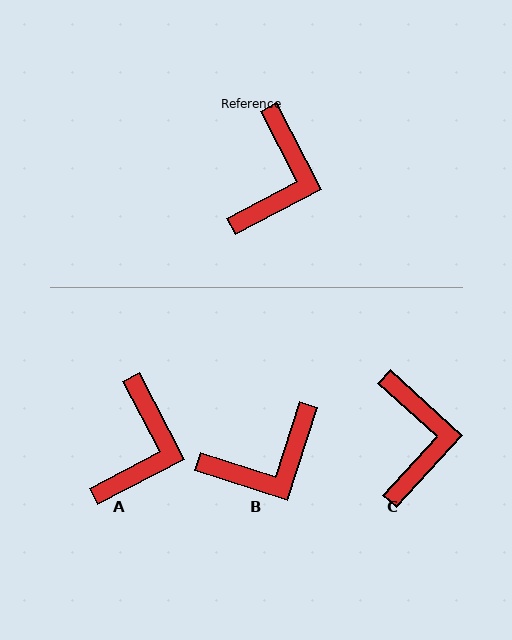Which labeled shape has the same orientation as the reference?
A.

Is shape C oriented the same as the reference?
No, it is off by about 20 degrees.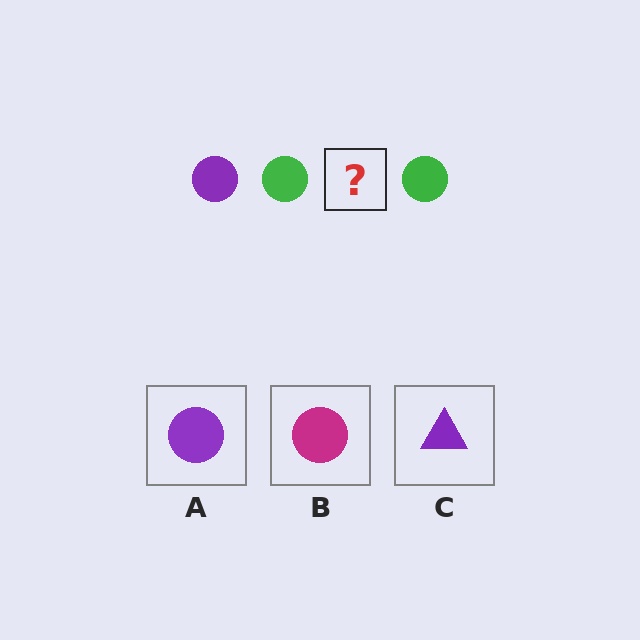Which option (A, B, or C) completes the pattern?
A.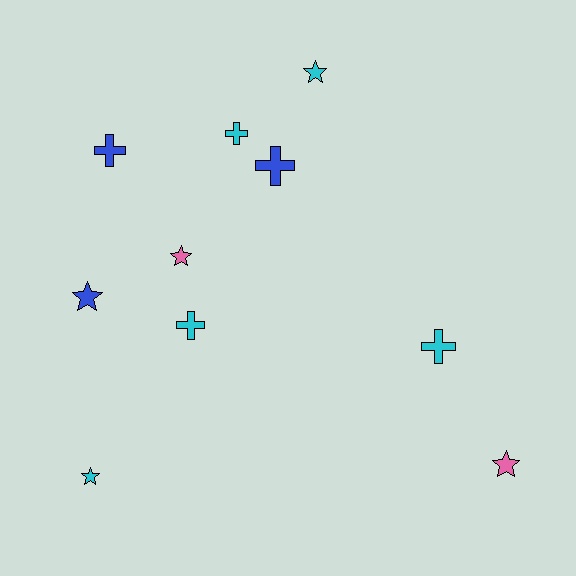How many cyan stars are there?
There are 2 cyan stars.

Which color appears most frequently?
Cyan, with 5 objects.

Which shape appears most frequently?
Cross, with 5 objects.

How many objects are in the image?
There are 10 objects.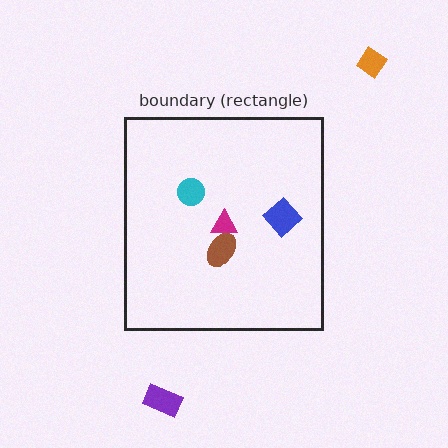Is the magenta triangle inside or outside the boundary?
Inside.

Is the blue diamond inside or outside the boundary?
Inside.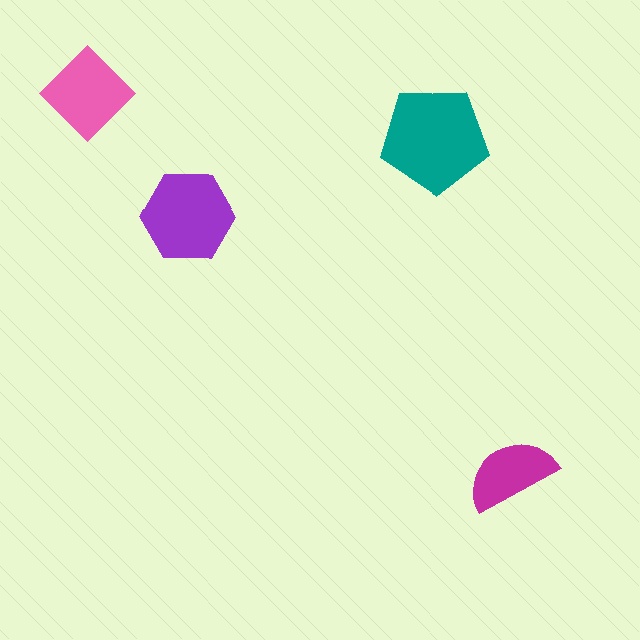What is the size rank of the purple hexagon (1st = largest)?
2nd.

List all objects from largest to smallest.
The teal pentagon, the purple hexagon, the pink diamond, the magenta semicircle.